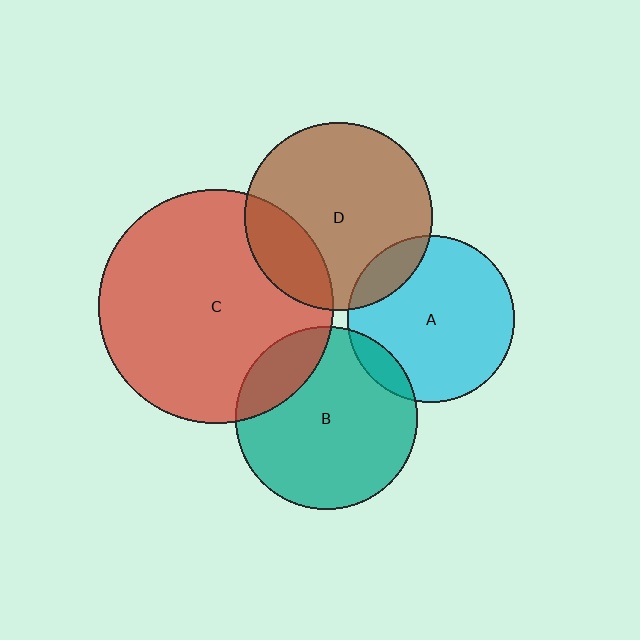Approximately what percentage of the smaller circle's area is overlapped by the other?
Approximately 20%.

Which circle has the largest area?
Circle C (red).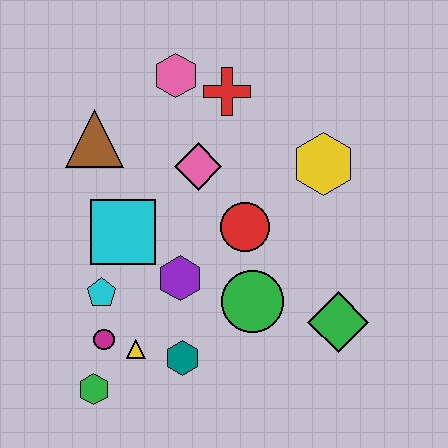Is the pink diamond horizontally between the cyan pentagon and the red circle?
Yes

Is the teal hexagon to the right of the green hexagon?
Yes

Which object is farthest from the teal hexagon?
The pink hexagon is farthest from the teal hexagon.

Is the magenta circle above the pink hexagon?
No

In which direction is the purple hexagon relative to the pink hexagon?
The purple hexagon is below the pink hexagon.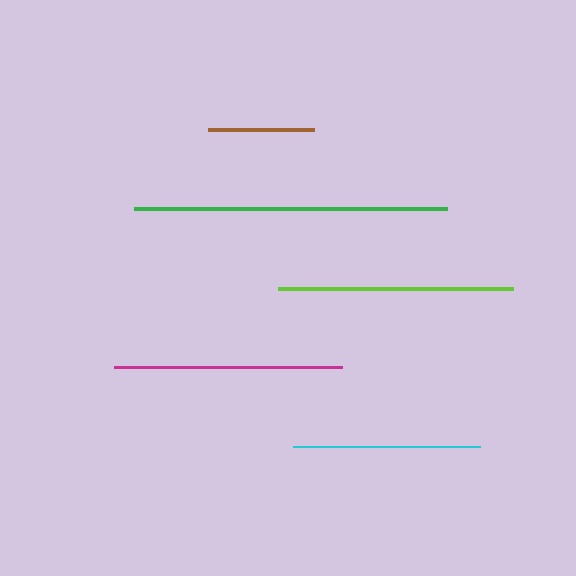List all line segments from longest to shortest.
From longest to shortest: green, lime, magenta, cyan, brown.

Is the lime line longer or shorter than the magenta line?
The lime line is longer than the magenta line.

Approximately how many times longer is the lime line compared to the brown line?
The lime line is approximately 2.2 times the length of the brown line.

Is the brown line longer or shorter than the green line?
The green line is longer than the brown line.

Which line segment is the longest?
The green line is the longest at approximately 314 pixels.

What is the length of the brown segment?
The brown segment is approximately 105 pixels long.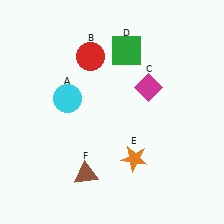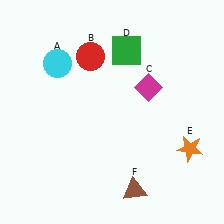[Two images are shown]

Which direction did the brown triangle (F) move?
The brown triangle (F) moved right.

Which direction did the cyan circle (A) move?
The cyan circle (A) moved up.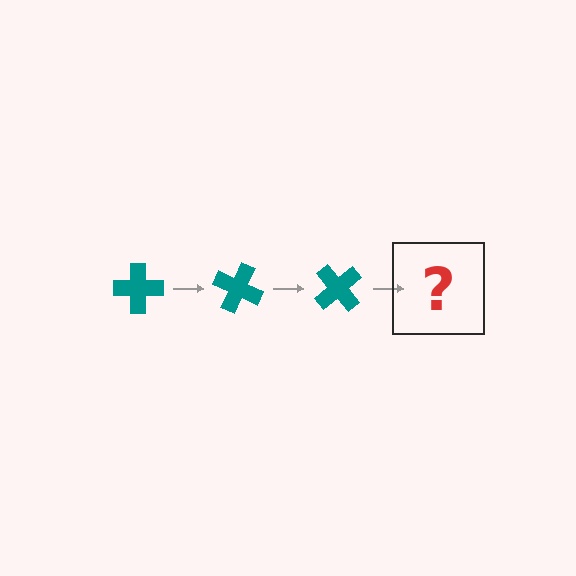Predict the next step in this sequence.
The next step is a teal cross rotated 75 degrees.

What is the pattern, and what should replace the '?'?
The pattern is that the cross rotates 25 degrees each step. The '?' should be a teal cross rotated 75 degrees.